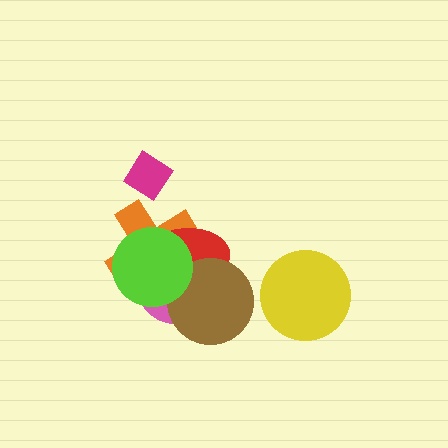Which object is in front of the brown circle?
The lime circle is in front of the brown circle.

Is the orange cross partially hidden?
Yes, it is partially covered by another shape.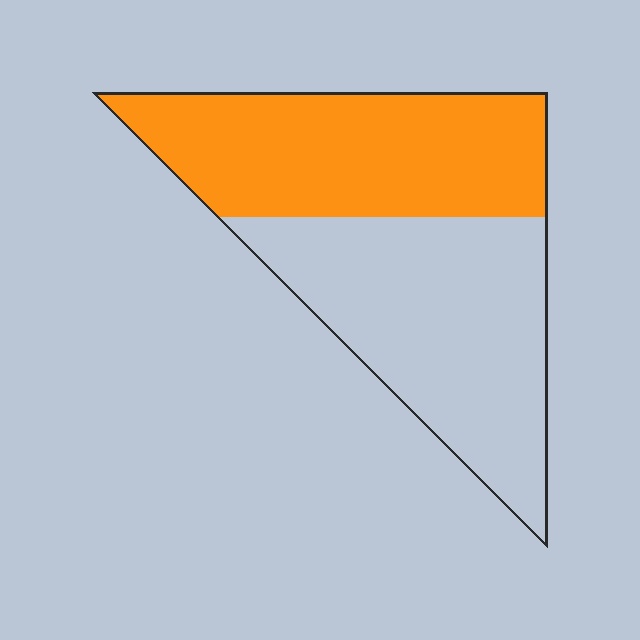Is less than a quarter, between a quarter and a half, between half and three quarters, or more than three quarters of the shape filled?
Between a quarter and a half.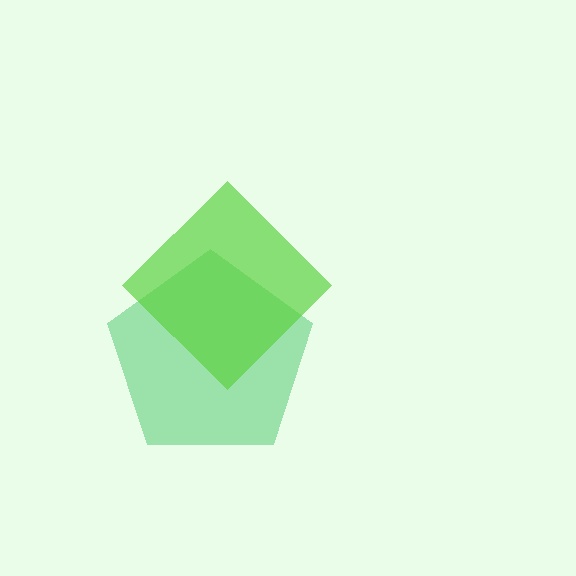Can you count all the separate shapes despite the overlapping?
Yes, there are 2 separate shapes.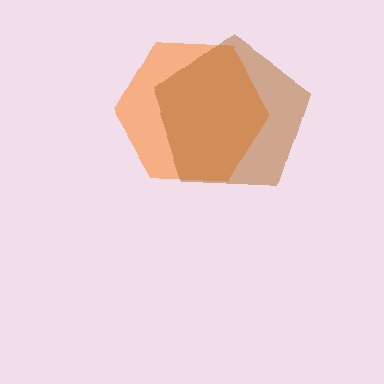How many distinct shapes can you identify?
There are 2 distinct shapes: an orange hexagon, a brown pentagon.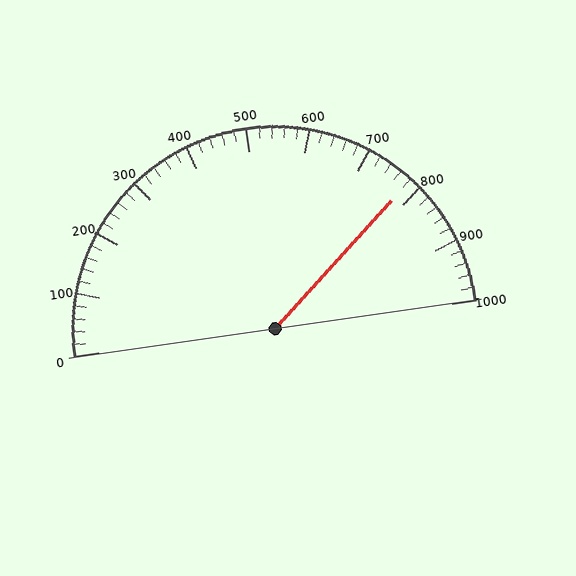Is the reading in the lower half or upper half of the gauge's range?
The reading is in the upper half of the range (0 to 1000).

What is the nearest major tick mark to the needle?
The nearest major tick mark is 800.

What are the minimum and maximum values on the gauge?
The gauge ranges from 0 to 1000.